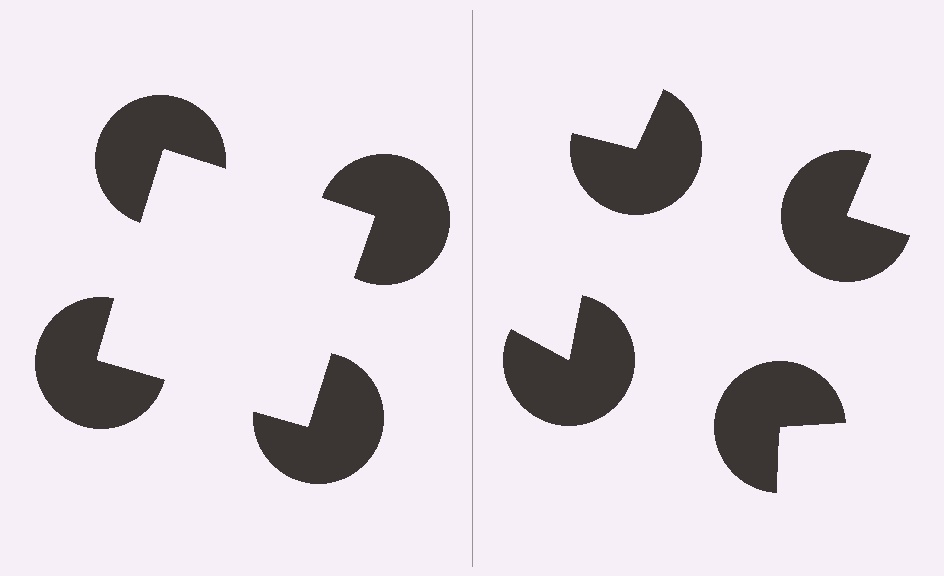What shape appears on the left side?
An illusory square.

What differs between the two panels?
The pac-man discs are positioned identically on both sides; only the wedge orientations differ. On the left they align to a square; on the right they are misaligned.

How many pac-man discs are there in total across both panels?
8 — 4 on each side.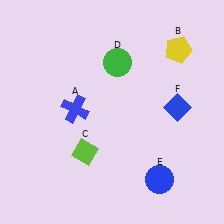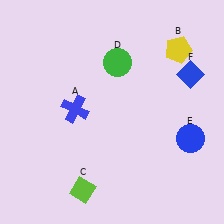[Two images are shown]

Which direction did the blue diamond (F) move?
The blue diamond (F) moved up.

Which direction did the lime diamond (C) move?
The lime diamond (C) moved down.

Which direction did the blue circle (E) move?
The blue circle (E) moved up.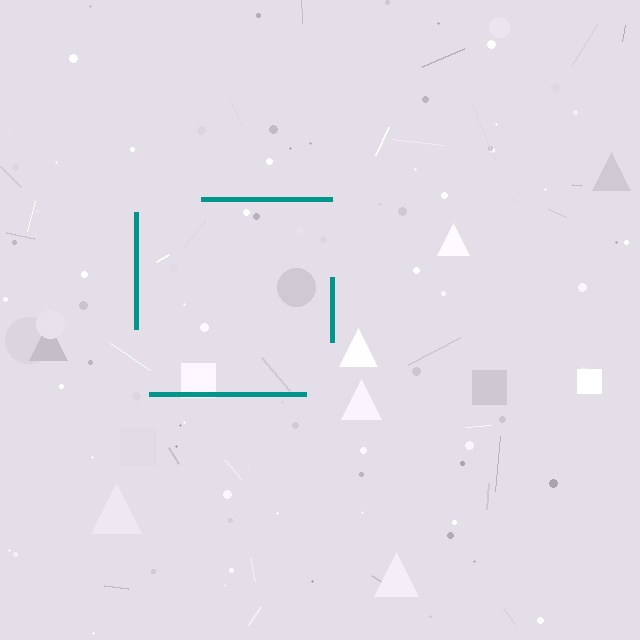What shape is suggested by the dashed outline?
The dashed outline suggests a square.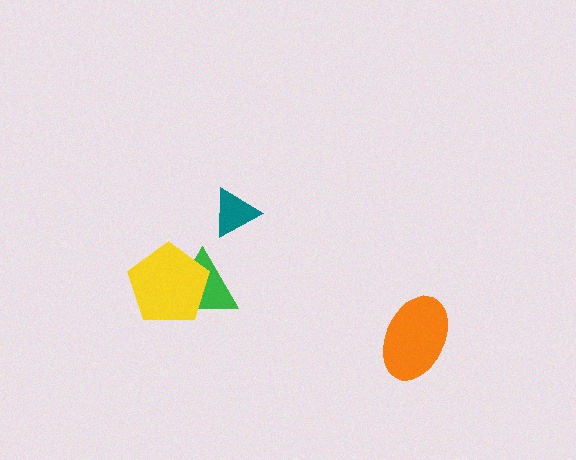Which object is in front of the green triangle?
The yellow pentagon is in front of the green triangle.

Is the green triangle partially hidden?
Yes, it is partially covered by another shape.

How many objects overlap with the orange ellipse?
0 objects overlap with the orange ellipse.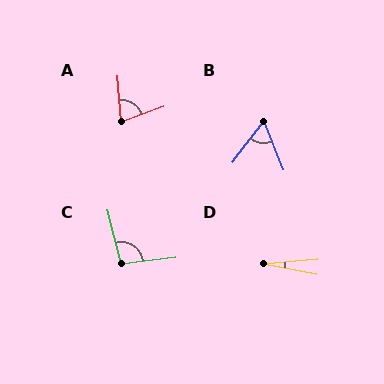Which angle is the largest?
C, at approximately 97 degrees.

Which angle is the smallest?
D, at approximately 15 degrees.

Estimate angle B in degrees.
Approximately 59 degrees.